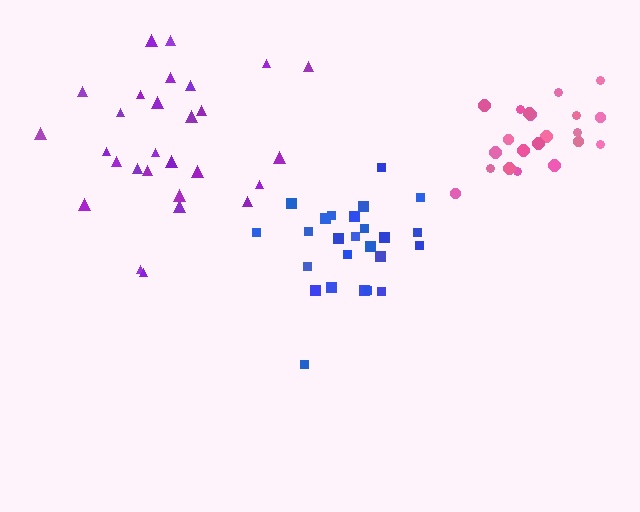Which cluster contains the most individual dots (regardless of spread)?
Purple (28).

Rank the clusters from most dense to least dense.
pink, blue, purple.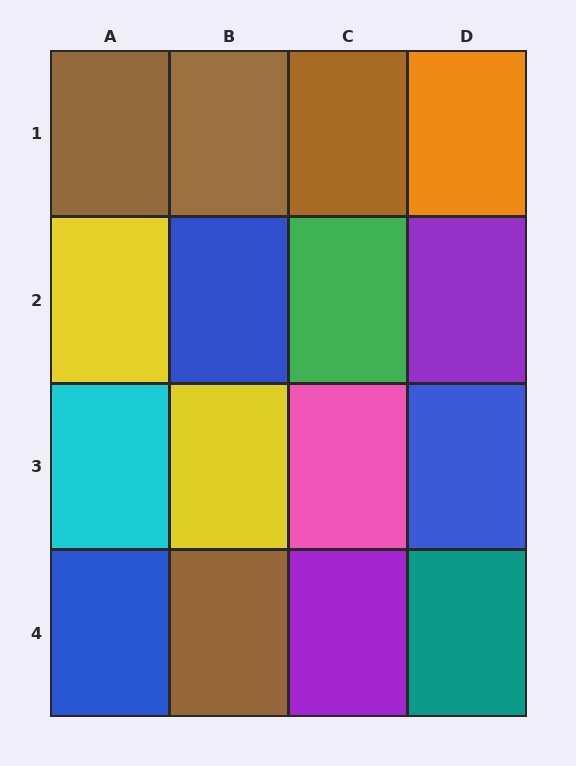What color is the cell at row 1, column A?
Brown.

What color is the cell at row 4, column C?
Purple.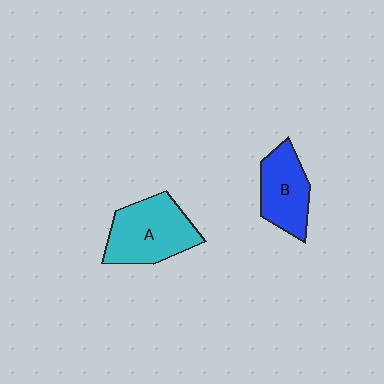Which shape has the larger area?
Shape A (cyan).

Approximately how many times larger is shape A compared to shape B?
Approximately 1.3 times.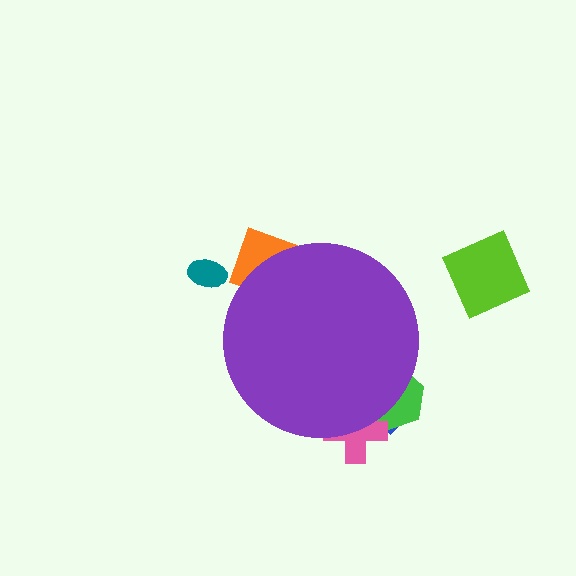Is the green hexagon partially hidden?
Yes, the green hexagon is partially hidden behind the purple circle.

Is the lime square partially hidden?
No, the lime square is fully visible.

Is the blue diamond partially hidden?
Yes, the blue diamond is partially hidden behind the purple circle.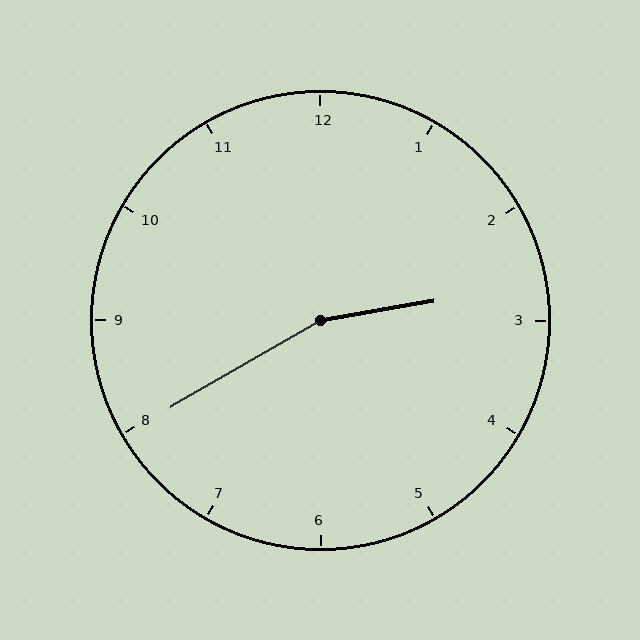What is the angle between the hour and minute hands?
Approximately 160 degrees.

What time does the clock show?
2:40.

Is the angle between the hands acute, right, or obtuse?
It is obtuse.